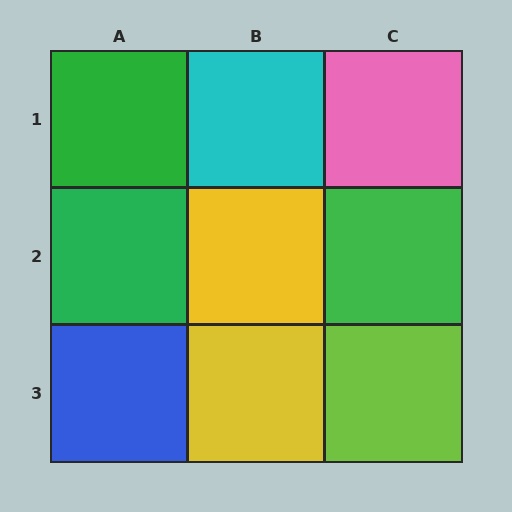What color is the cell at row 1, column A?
Green.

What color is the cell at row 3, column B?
Yellow.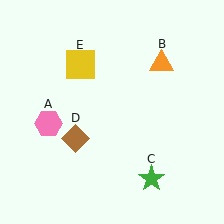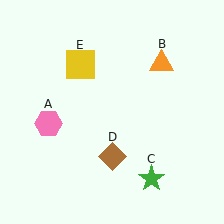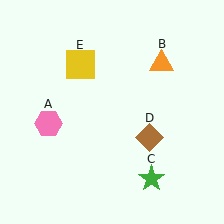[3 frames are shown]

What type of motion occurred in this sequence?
The brown diamond (object D) rotated counterclockwise around the center of the scene.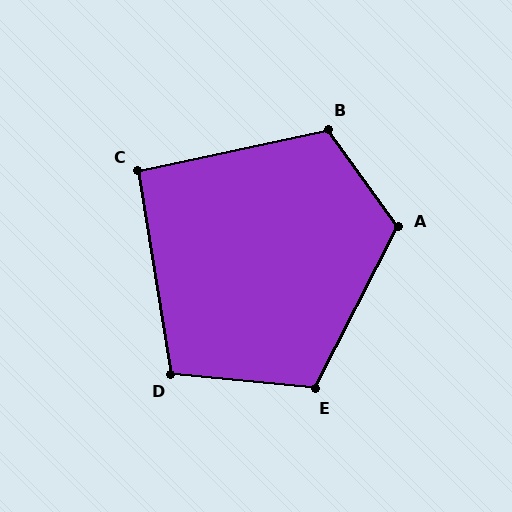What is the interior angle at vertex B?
Approximately 114 degrees (obtuse).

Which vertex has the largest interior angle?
A, at approximately 117 degrees.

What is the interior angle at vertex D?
Approximately 105 degrees (obtuse).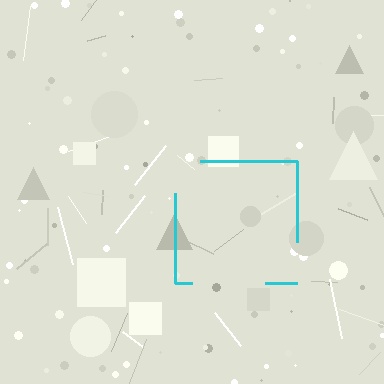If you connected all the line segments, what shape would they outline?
They would outline a square.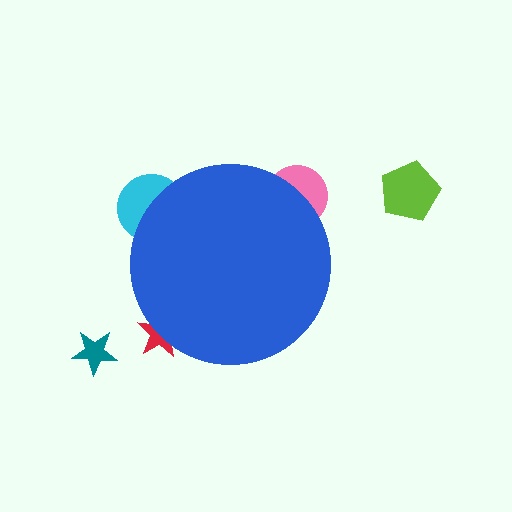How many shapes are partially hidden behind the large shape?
3 shapes are partially hidden.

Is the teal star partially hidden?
No, the teal star is fully visible.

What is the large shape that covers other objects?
A blue circle.